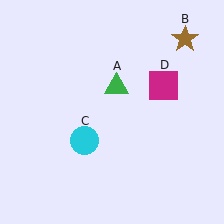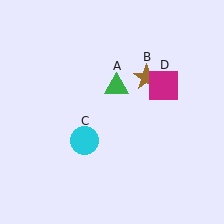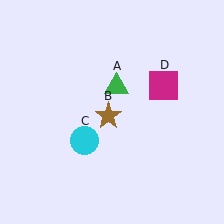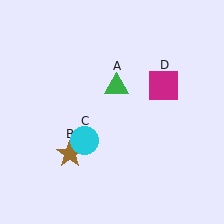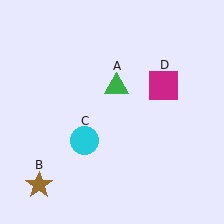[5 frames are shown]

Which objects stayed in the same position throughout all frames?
Green triangle (object A) and cyan circle (object C) and magenta square (object D) remained stationary.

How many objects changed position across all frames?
1 object changed position: brown star (object B).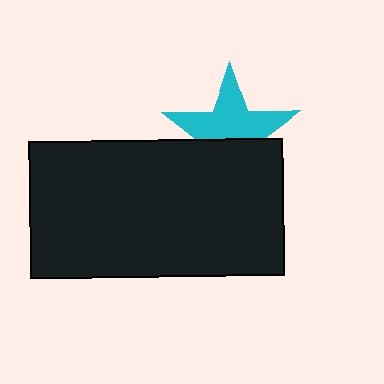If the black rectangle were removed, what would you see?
You would see the complete cyan star.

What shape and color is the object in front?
The object in front is a black rectangle.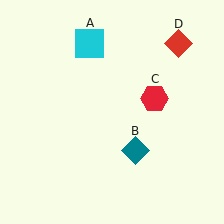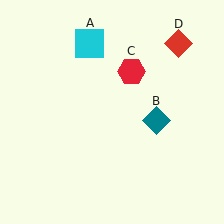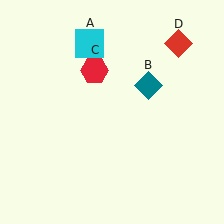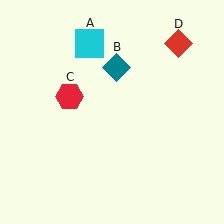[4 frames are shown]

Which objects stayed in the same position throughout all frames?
Cyan square (object A) and red diamond (object D) remained stationary.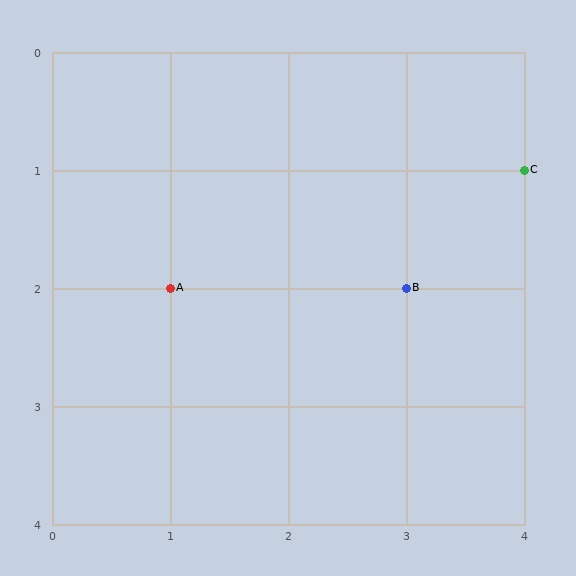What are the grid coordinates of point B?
Point B is at grid coordinates (3, 2).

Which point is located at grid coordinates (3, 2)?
Point B is at (3, 2).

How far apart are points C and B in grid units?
Points C and B are 1 column and 1 row apart (about 1.4 grid units diagonally).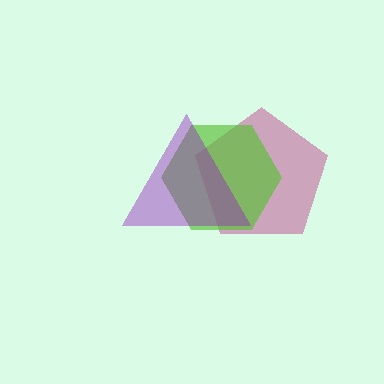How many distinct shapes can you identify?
There are 3 distinct shapes: a magenta pentagon, a lime hexagon, a purple triangle.